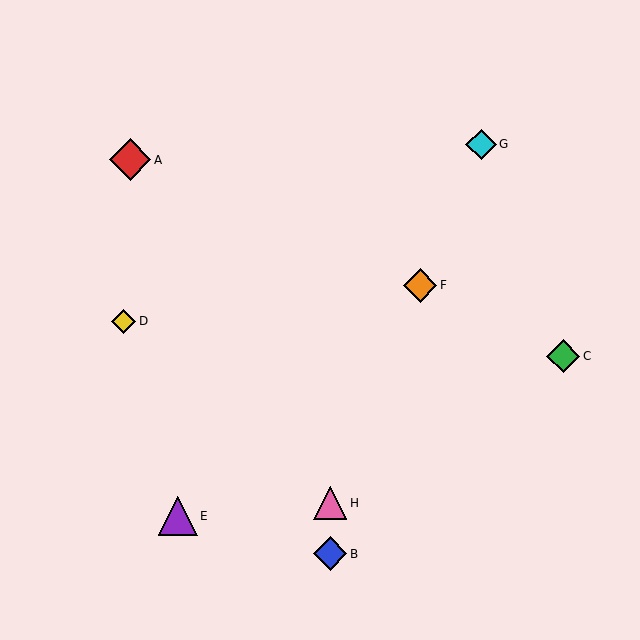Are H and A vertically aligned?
No, H is at x≈330 and A is at x≈130.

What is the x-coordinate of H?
Object H is at x≈330.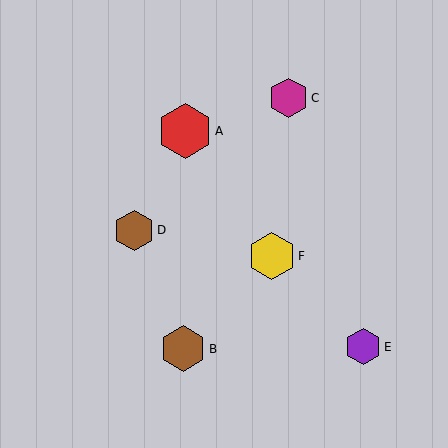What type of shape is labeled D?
Shape D is a brown hexagon.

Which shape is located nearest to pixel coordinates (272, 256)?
The yellow hexagon (labeled F) at (272, 256) is nearest to that location.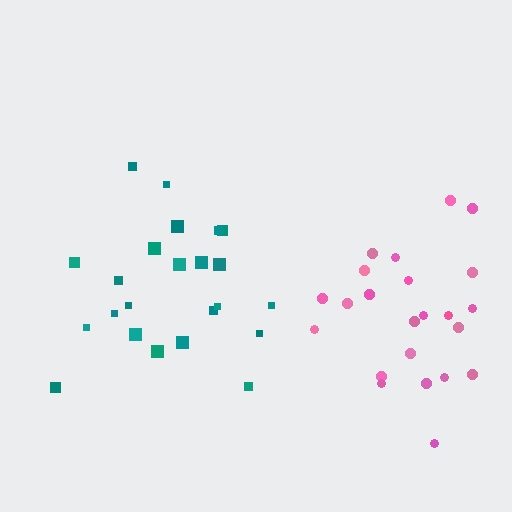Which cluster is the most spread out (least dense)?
Teal.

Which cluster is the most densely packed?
Pink.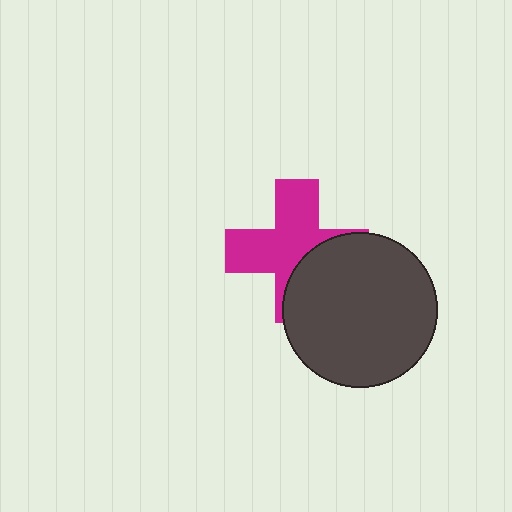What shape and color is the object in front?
The object in front is a dark gray circle.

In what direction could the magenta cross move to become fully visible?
The magenta cross could move toward the upper-left. That would shift it out from behind the dark gray circle entirely.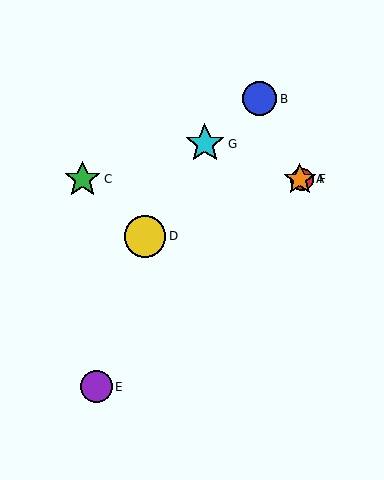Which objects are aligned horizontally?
Objects A, C, F are aligned horizontally.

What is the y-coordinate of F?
Object F is at y≈179.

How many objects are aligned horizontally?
3 objects (A, C, F) are aligned horizontally.